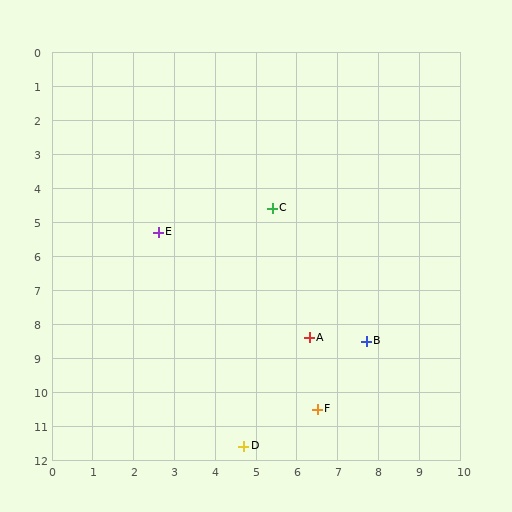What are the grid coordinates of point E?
Point E is at approximately (2.6, 5.3).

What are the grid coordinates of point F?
Point F is at approximately (6.5, 10.5).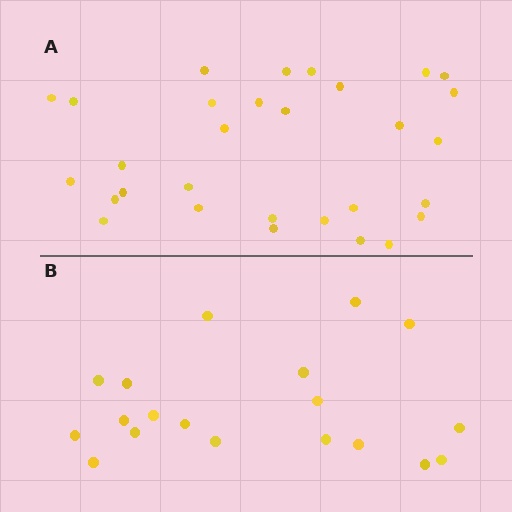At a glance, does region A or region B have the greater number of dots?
Region A (the top region) has more dots.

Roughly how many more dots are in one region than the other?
Region A has roughly 12 or so more dots than region B.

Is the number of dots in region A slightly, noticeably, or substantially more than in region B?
Region A has substantially more. The ratio is roughly 1.6 to 1.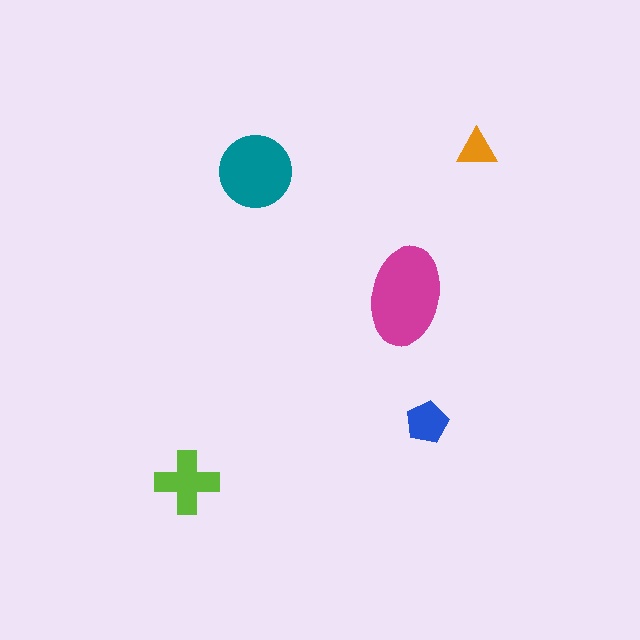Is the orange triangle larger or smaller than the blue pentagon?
Smaller.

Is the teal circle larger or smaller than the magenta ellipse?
Smaller.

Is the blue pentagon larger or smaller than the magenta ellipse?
Smaller.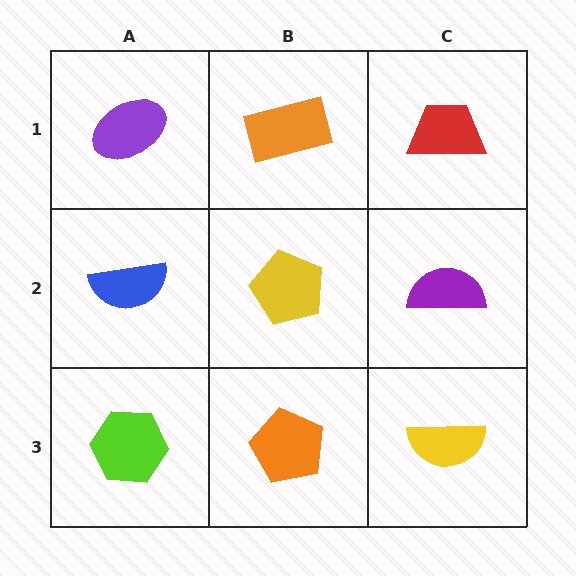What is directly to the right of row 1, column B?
A red trapezoid.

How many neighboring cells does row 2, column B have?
4.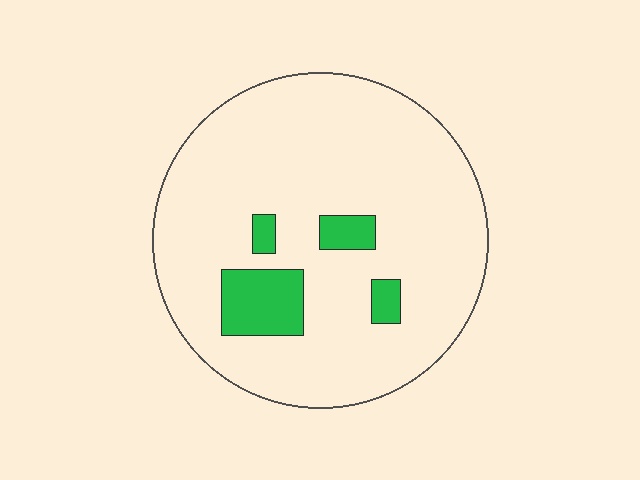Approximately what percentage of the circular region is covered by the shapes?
Approximately 10%.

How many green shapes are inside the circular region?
4.